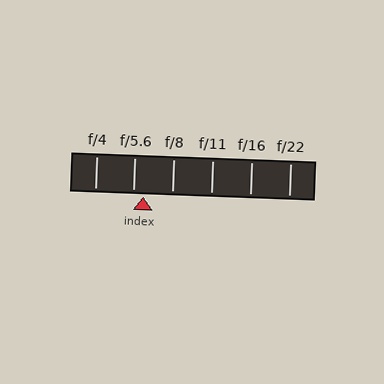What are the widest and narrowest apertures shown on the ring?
The widest aperture shown is f/4 and the narrowest is f/22.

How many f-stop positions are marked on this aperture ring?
There are 6 f-stop positions marked.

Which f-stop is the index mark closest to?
The index mark is closest to f/5.6.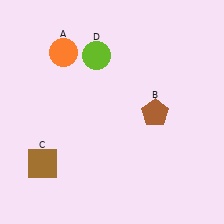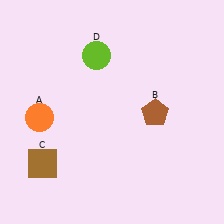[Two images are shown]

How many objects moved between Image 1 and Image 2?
1 object moved between the two images.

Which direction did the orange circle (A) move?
The orange circle (A) moved down.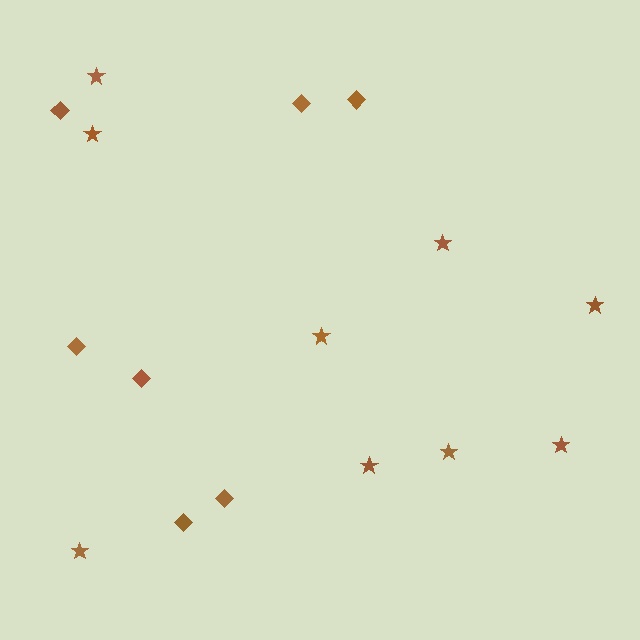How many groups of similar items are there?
There are 2 groups: one group of diamonds (7) and one group of stars (9).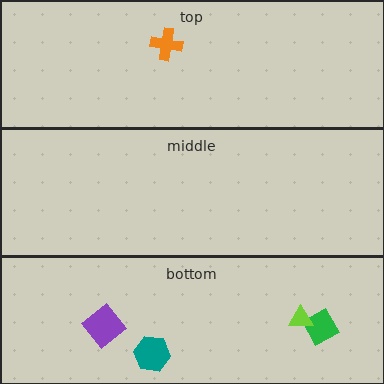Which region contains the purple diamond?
The bottom region.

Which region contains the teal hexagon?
The bottom region.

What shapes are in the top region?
The orange cross.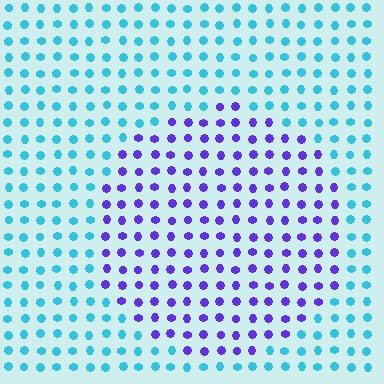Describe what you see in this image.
The image is filled with small cyan elements in a uniform arrangement. A circle-shaped region is visible where the elements are tinted to a slightly different hue, forming a subtle color boundary.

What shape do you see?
I see a circle.